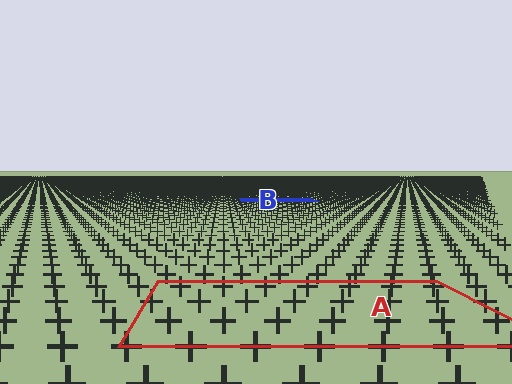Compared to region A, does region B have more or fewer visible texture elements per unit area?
Region B has more texture elements per unit area — they are packed more densely because it is farther away.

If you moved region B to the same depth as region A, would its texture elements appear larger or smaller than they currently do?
They would appear larger. At a closer depth, the same texture elements are projected at a bigger on-screen size.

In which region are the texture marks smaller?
The texture marks are smaller in region B, because it is farther away.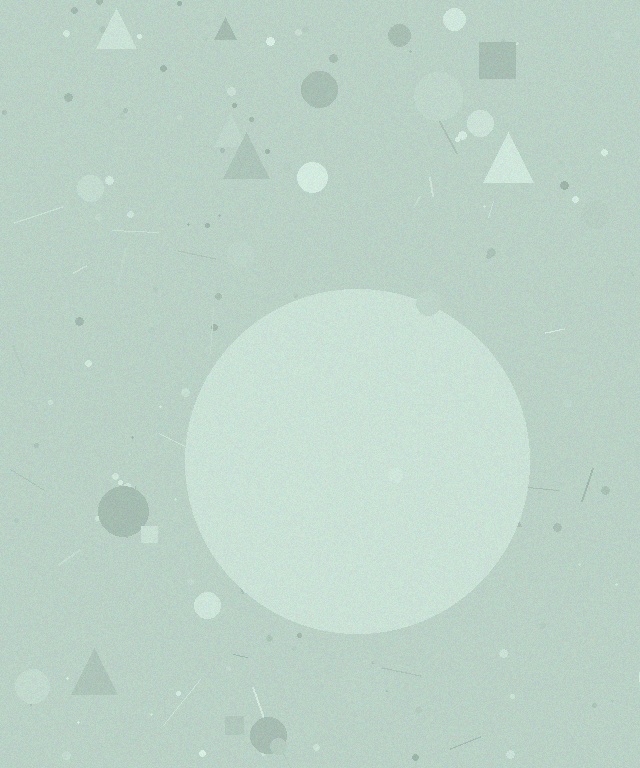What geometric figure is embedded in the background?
A circle is embedded in the background.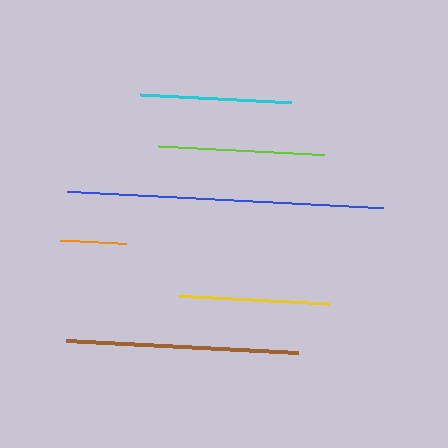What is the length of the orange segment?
The orange segment is approximately 66 pixels long.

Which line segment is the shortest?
The orange line is the shortest at approximately 66 pixels.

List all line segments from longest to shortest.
From longest to shortest: blue, brown, lime, cyan, yellow, orange.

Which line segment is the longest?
The blue line is the longest at approximately 316 pixels.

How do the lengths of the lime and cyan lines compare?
The lime and cyan lines are approximately the same length.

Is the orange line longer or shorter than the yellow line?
The yellow line is longer than the orange line.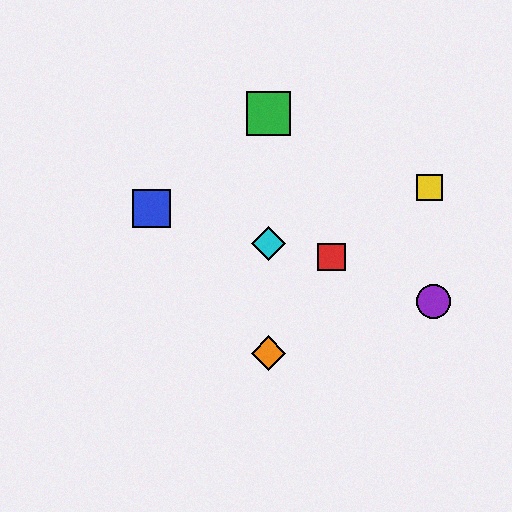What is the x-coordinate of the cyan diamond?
The cyan diamond is at x≈269.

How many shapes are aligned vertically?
3 shapes (the green square, the orange diamond, the cyan diamond) are aligned vertically.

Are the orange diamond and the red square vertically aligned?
No, the orange diamond is at x≈269 and the red square is at x≈331.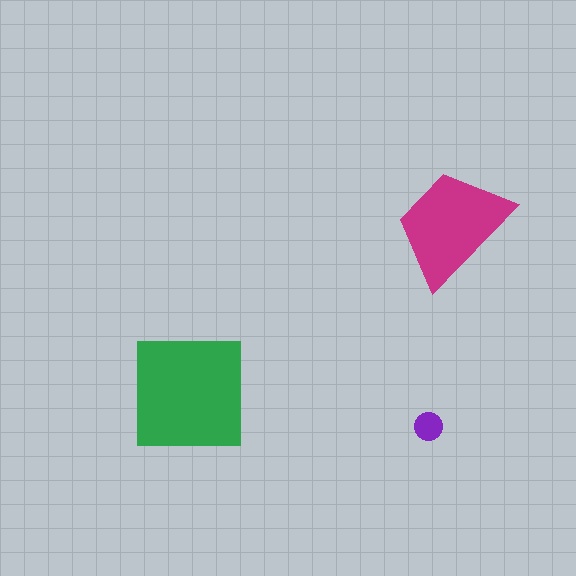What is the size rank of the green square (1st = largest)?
1st.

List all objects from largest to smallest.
The green square, the magenta trapezoid, the purple circle.